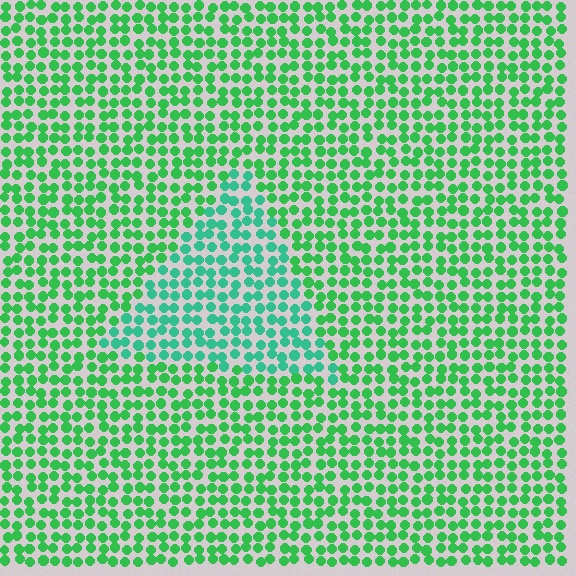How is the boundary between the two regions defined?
The boundary is defined purely by a slight shift in hue (about 28 degrees). Spacing, size, and orientation are identical on both sides.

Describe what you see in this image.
The image is filled with small green elements in a uniform arrangement. A triangle-shaped region is visible where the elements are tinted to a slightly different hue, forming a subtle color boundary.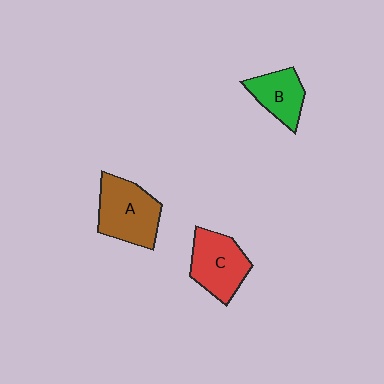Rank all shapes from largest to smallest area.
From largest to smallest: A (brown), C (red), B (green).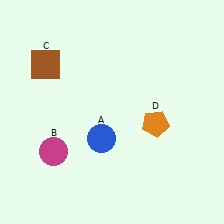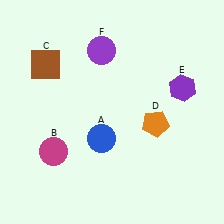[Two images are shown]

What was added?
A purple hexagon (E), a purple circle (F) were added in Image 2.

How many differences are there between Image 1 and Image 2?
There are 2 differences between the two images.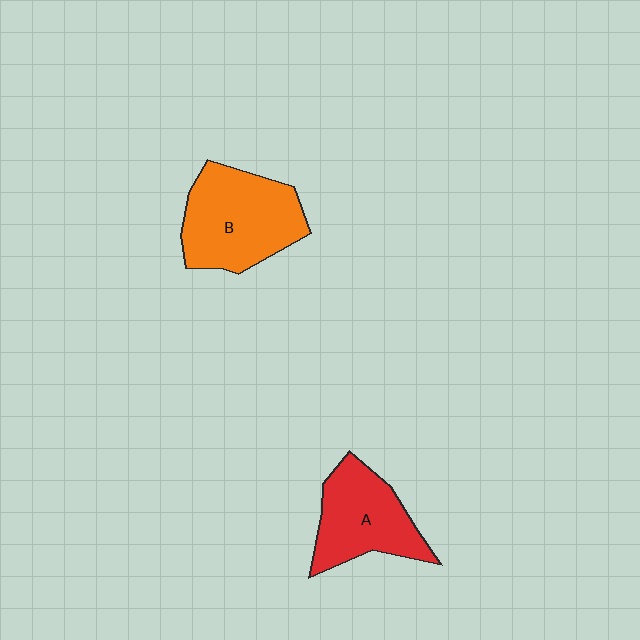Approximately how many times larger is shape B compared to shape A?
Approximately 1.2 times.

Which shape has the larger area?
Shape B (orange).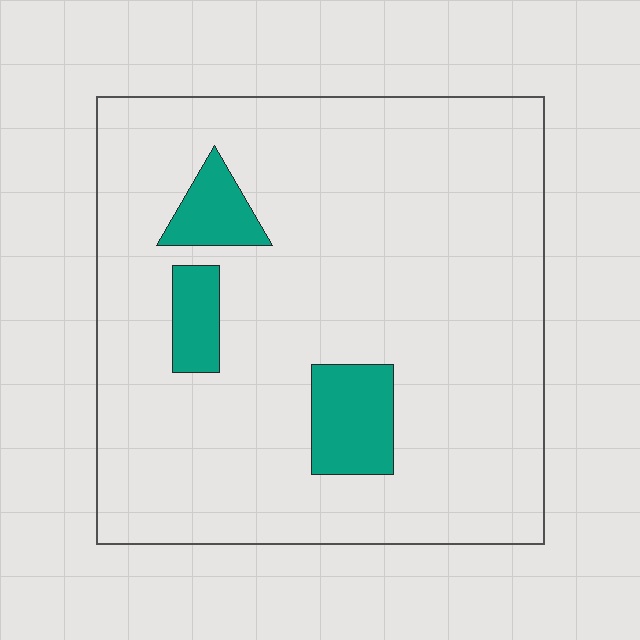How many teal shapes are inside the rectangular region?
3.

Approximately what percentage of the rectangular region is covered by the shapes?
Approximately 10%.